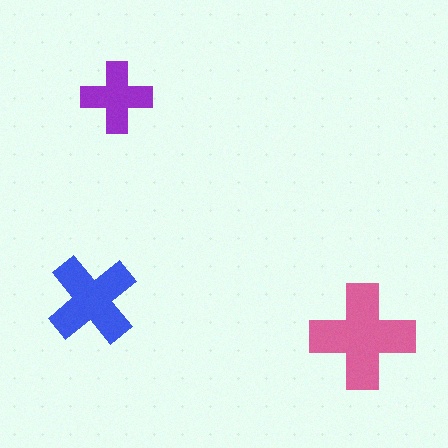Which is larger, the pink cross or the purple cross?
The pink one.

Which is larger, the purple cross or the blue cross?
The blue one.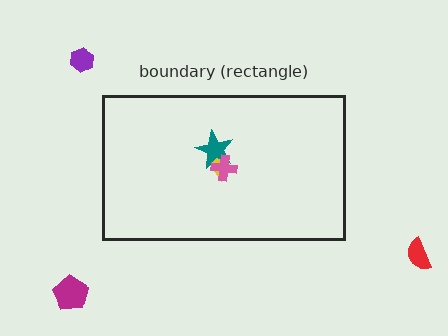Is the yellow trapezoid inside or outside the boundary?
Inside.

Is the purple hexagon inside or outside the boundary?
Outside.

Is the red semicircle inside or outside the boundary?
Outside.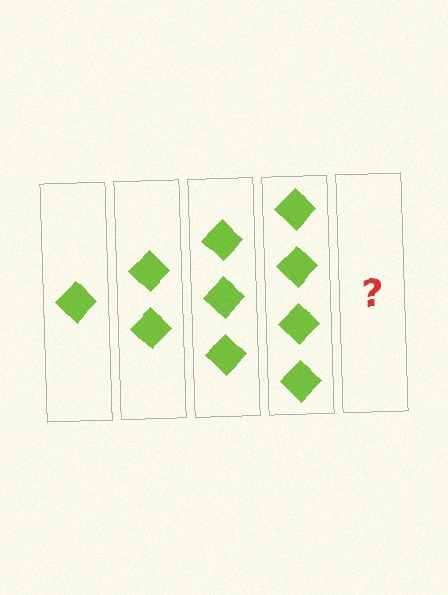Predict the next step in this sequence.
The next step is 5 diamonds.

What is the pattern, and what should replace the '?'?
The pattern is that each step adds one more diamond. The '?' should be 5 diamonds.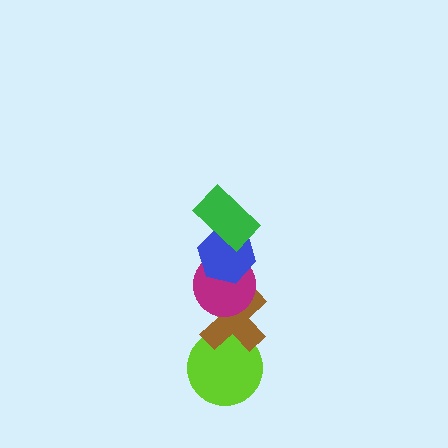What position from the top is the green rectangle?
The green rectangle is 1st from the top.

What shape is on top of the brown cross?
The magenta circle is on top of the brown cross.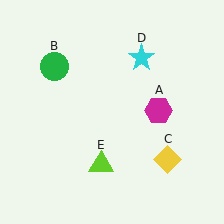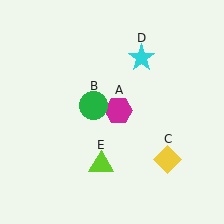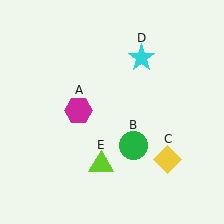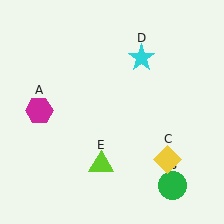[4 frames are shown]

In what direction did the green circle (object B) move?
The green circle (object B) moved down and to the right.